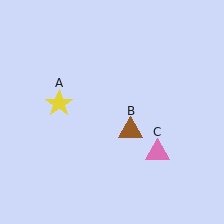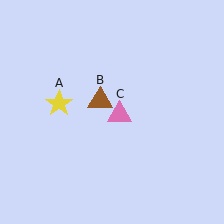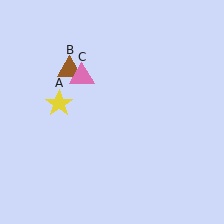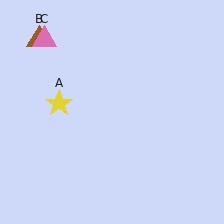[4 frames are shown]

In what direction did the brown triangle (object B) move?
The brown triangle (object B) moved up and to the left.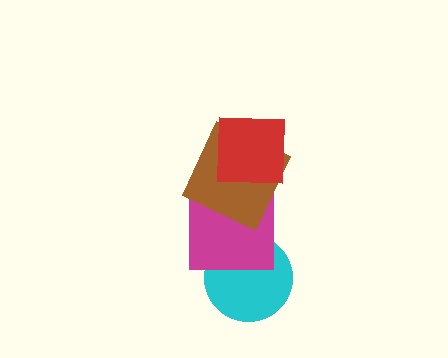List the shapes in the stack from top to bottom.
From top to bottom: the red square, the brown square, the magenta square, the cyan circle.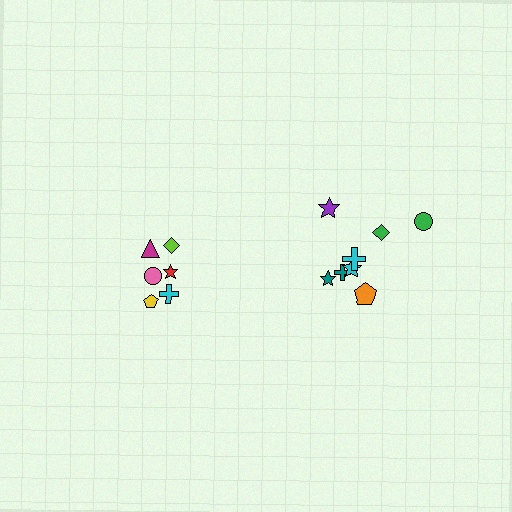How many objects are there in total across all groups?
There are 14 objects.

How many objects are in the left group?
There are 6 objects.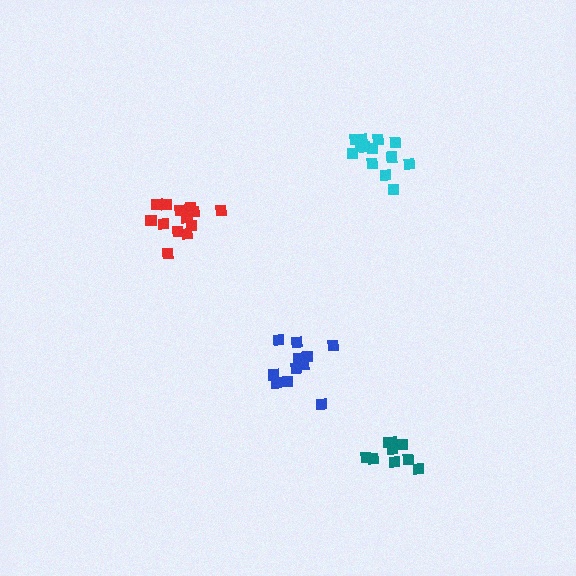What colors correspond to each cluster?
The clusters are colored: teal, cyan, red, blue.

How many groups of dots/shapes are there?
There are 4 groups.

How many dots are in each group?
Group 1: 9 dots, Group 2: 13 dots, Group 3: 13 dots, Group 4: 12 dots (47 total).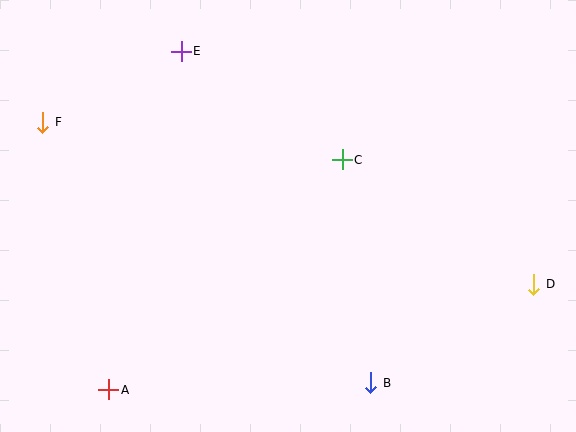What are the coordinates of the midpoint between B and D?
The midpoint between B and D is at (452, 333).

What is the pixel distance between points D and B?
The distance between D and B is 191 pixels.